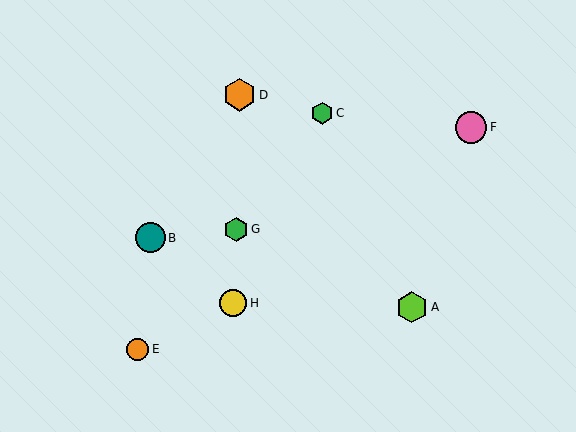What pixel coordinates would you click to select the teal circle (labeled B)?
Click at (150, 238) to select the teal circle B.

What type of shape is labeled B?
Shape B is a teal circle.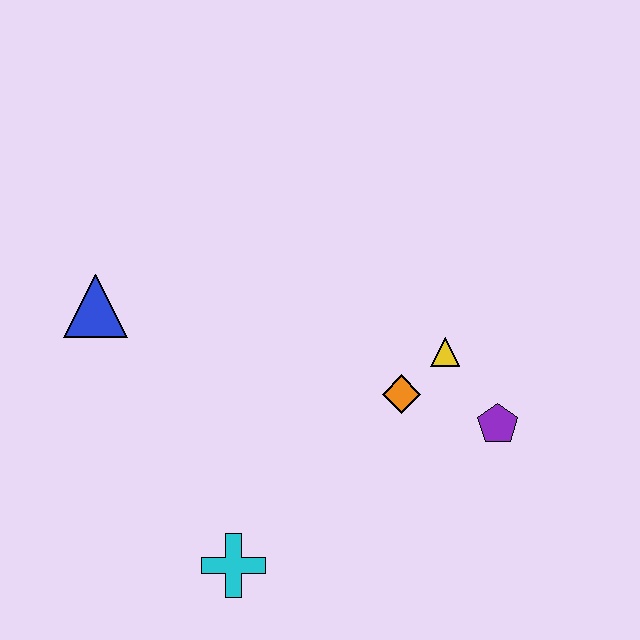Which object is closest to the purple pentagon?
The yellow triangle is closest to the purple pentagon.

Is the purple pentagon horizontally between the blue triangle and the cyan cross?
No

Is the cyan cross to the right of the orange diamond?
No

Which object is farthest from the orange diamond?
The blue triangle is farthest from the orange diamond.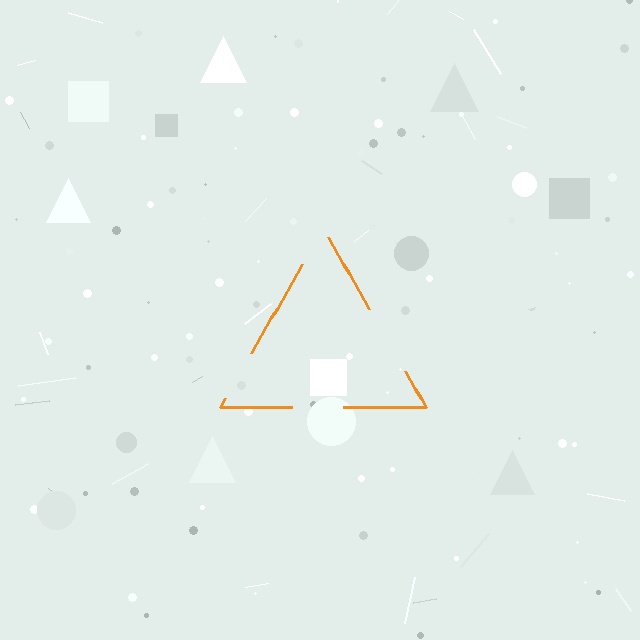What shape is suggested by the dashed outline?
The dashed outline suggests a triangle.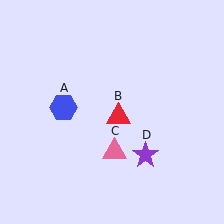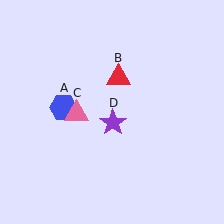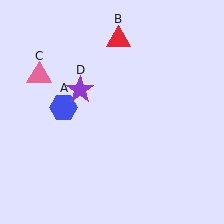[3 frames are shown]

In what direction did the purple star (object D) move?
The purple star (object D) moved up and to the left.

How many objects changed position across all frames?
3 objects changed position: red triangle (object B), pink triangle (object C), purple star (object D).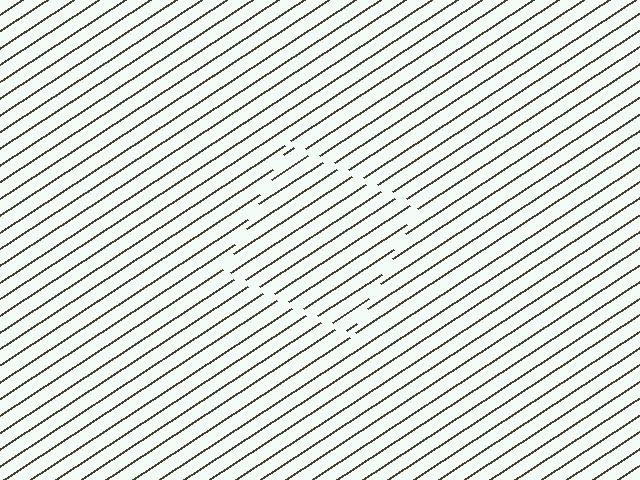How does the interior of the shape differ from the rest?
The interior of the shape contains the same grating, shifted by half a period — the contour is defined by the phase discontinuity where line-ends from the inner and outer gratings abut.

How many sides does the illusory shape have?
4 sides — the line-ends trace a square.